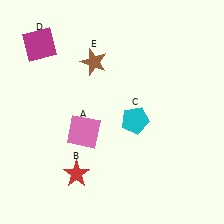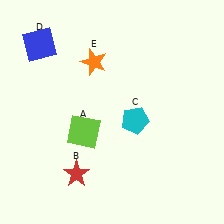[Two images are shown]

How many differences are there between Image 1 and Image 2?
There are 3 differences between the two images.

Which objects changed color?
A changed from pink to lime. D changed from magenta to blue. E changed from brown to orange.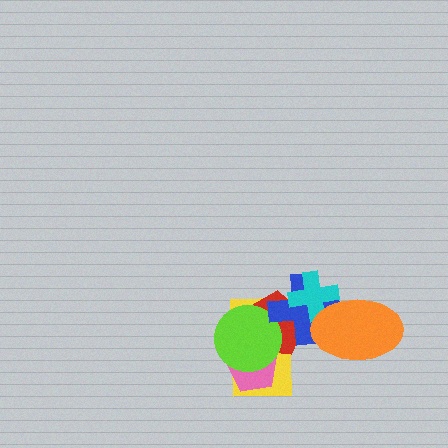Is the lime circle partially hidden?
No, no other shape covers it.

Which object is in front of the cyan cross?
The orange ellipse is in front of the cyan cross.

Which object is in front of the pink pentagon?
The lime circle is in front of the pink pentagon.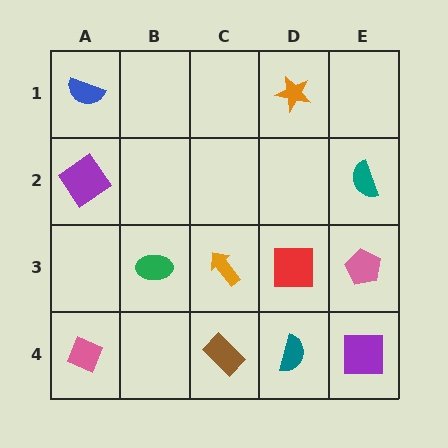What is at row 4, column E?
A purple square.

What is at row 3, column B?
A green ellipse.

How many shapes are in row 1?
2 shapes.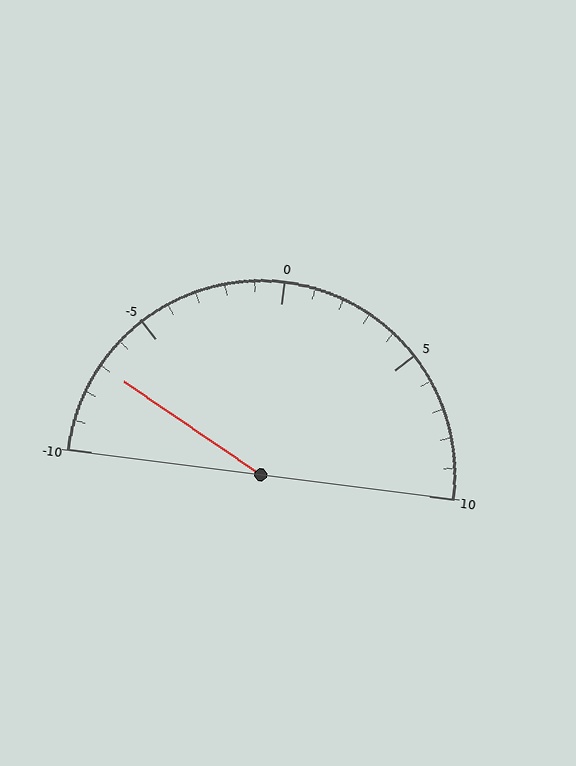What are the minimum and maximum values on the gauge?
The gauge ranges from -10 to 10.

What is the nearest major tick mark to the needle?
The nearest major tick mark is -5.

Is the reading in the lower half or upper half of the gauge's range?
The reading is in the lower half of the range (-10 to 10).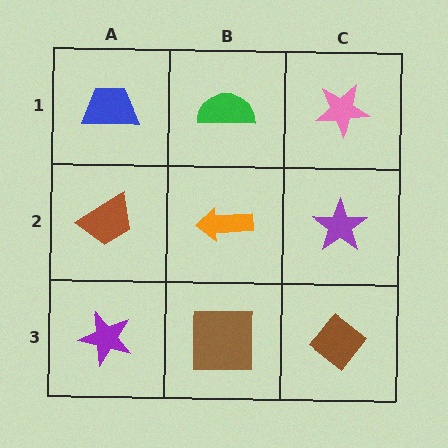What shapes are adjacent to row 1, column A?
A brown trapezoid (row 2, column A), a green semicircle (row 1, column B).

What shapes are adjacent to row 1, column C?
A purple star (row 2, column C), a green semicircle (row 1, column B).